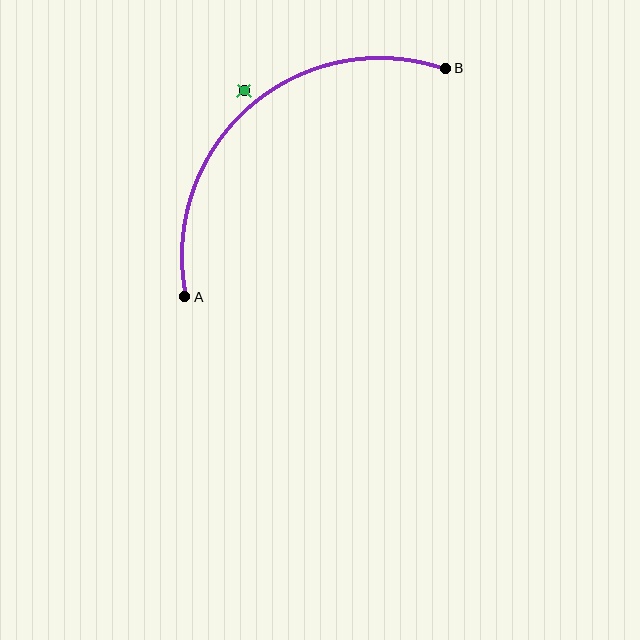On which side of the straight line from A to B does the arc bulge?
The arc bulges above and to the left of the straight line connecting A and B.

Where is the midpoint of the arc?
The arc midpoint is the point on the curve farthest from the straight line joining A and B. It sits above and to the left of that line.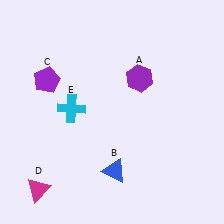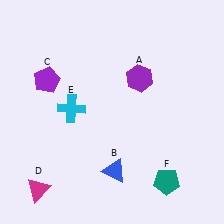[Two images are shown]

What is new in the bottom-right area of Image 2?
A teal pentagon (F) was added in the bottom-right area of Image 2.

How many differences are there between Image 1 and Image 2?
There is 1 difference between the two images.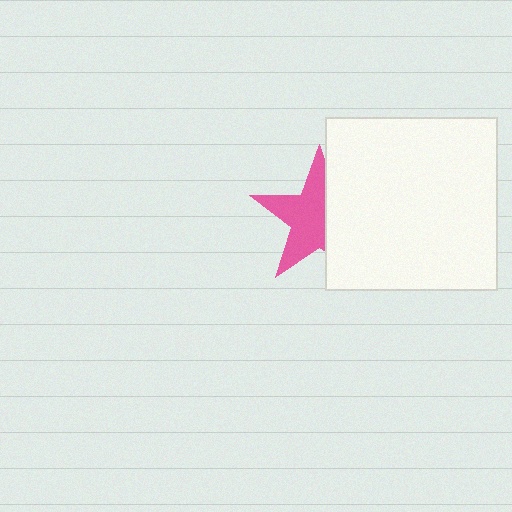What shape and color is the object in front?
The object in front is a white square.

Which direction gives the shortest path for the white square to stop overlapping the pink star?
Moving right gives the shortest separation.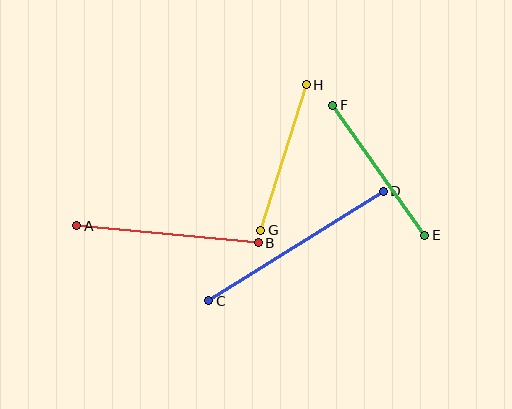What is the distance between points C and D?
The distance is approximately 206 pixels.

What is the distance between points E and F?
The distance is approximately 160 pixels.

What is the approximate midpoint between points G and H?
The midpoint is at approximately (283, 157) pixels.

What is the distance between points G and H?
The distance is approximately 152 pixels.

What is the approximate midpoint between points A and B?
The midpoint is at approximately (167, 234) pixels.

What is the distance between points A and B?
The distance is approximately 182 pixels.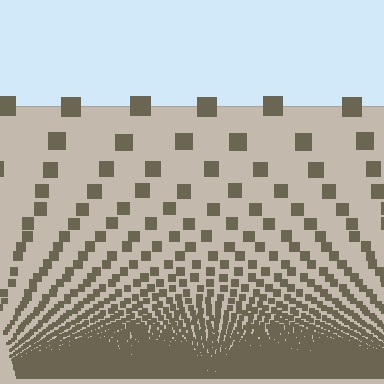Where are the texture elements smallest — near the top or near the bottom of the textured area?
Near the bottom.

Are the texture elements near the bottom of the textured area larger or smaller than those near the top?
Smaller. The gradient is inverted — elements near the bottom are smaller and denser.